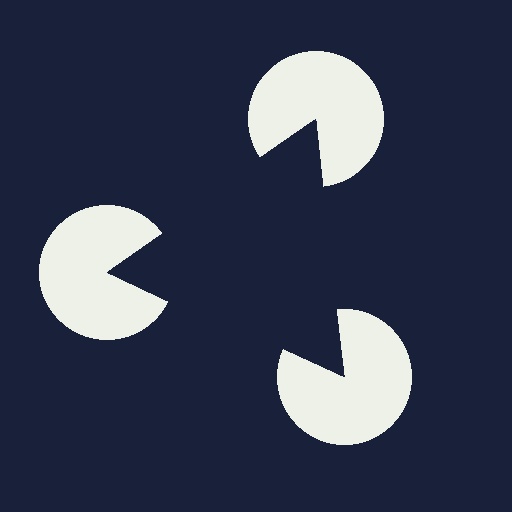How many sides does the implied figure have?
3 sides.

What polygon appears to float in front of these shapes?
An illusory triangle — its edges are inferred from the aligned wedge cuts in the pac-man discs, not physically drawn.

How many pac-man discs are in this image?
There are 3 — one at each vertex of the illusory triangle.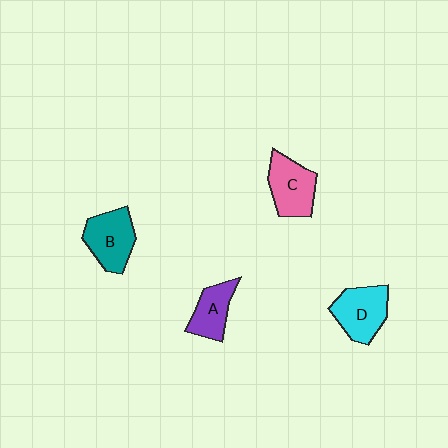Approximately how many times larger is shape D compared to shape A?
Approximately 1.3 times.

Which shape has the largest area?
Shape B (teal).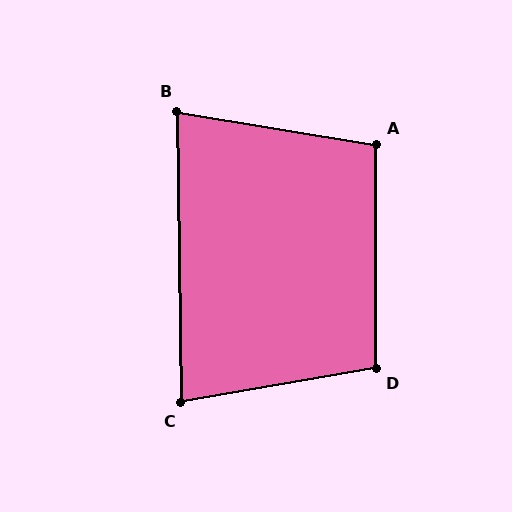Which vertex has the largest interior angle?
D, at approximately 100 degrees.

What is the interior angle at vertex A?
Approximately 99 degrees (obtuse).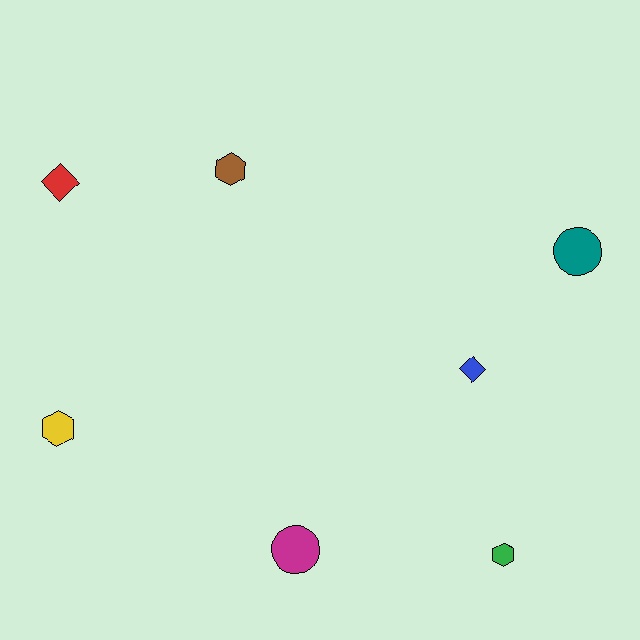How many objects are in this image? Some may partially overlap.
There are 7 objects.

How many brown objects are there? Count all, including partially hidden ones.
There is 1 brown object.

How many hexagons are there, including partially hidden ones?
There are 3 hexagons.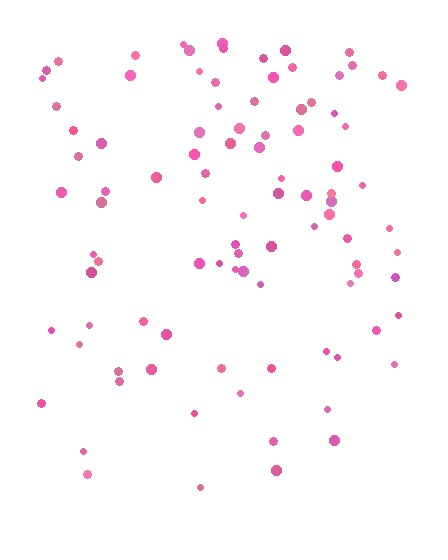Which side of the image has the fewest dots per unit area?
The bottom.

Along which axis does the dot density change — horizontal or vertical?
Vertical.